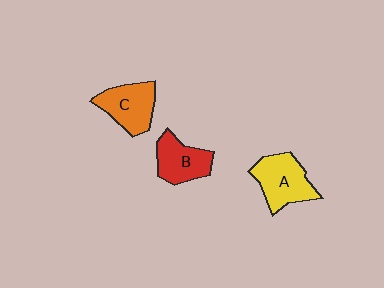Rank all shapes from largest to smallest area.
From largest to smallest: A (yellow), C (orange), B (red).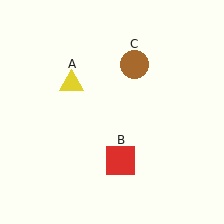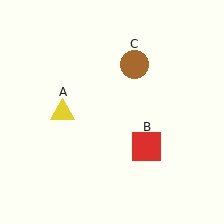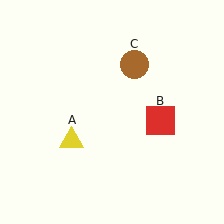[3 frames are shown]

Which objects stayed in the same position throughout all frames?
Brown circle (object C) remained stationary.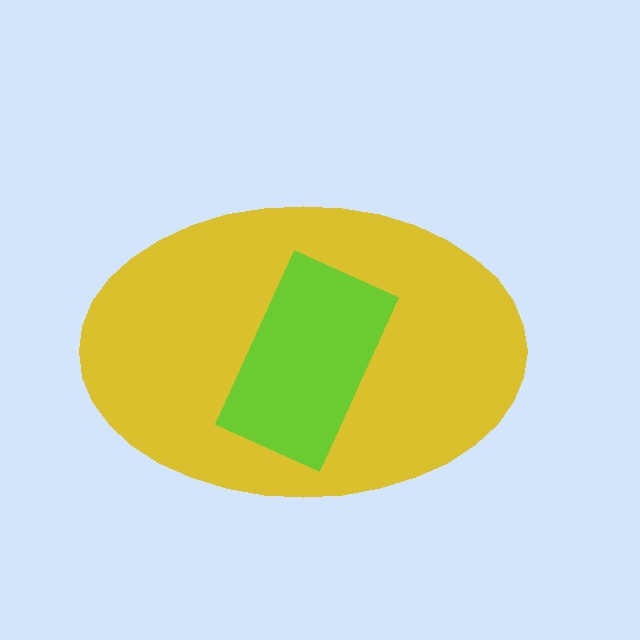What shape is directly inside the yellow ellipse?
The lime rectangle.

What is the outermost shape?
The yellow ellipse.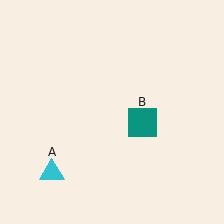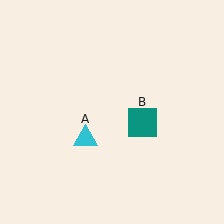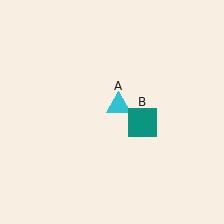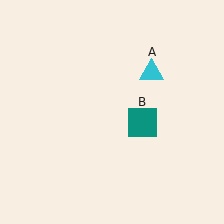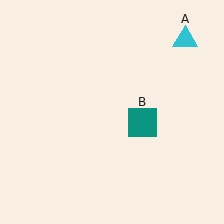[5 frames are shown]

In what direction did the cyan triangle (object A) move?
The cyan triangle (object A) moved up and to the right.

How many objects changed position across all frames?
1 object changed position: cyan triangle (object A).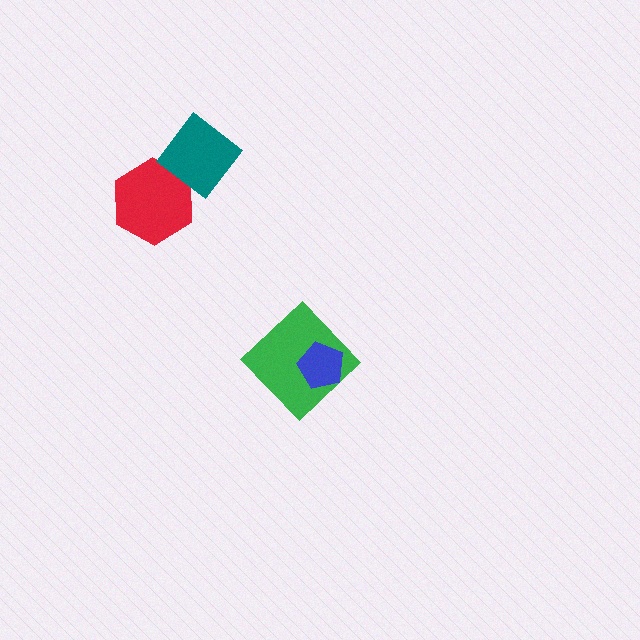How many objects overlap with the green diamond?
1 object overlaps with the green diamond.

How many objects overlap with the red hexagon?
1 object overlaps with the red hexagon.